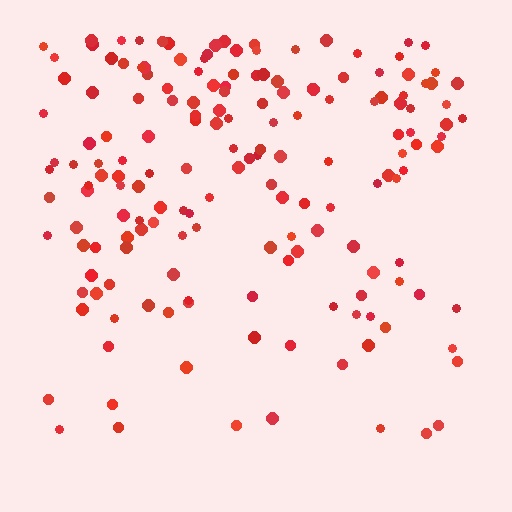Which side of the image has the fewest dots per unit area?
The bottom.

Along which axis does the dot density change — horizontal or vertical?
Vertical.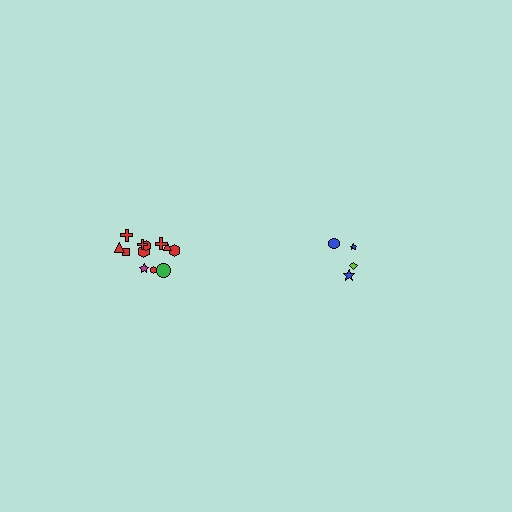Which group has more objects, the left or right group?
The left group.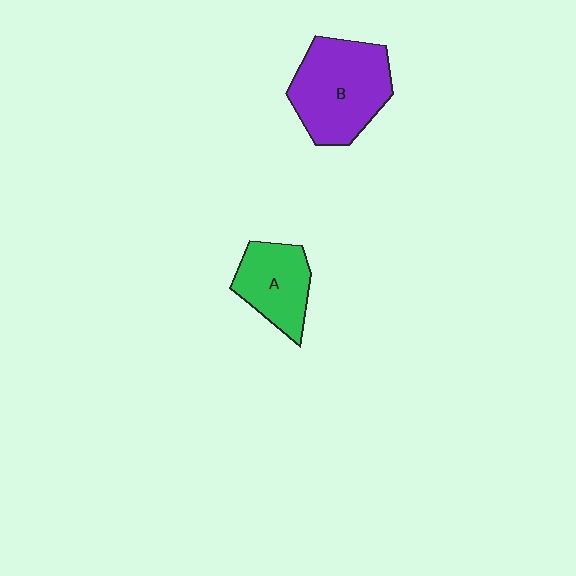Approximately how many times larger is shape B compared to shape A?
Approximately 1.6 times.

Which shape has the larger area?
Shape B (purple).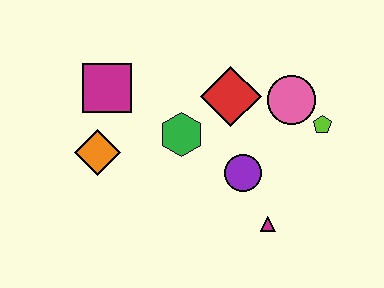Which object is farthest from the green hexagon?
The lime pentagon is farthest from the green hexagon.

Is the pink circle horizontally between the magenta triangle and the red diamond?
No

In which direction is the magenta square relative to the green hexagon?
The magenta square is to the left of the green hexagon.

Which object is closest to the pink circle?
The lime pentagon is closest to the pink circle.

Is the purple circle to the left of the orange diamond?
No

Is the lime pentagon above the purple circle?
Yes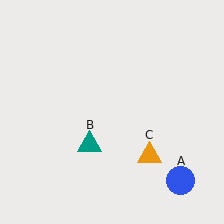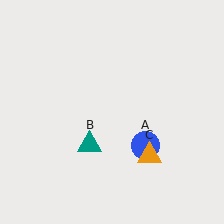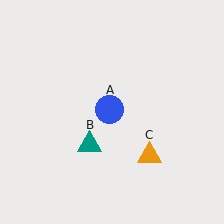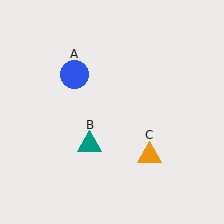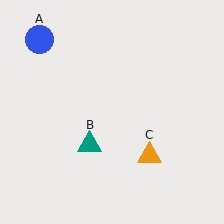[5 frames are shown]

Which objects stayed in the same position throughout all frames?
Teal triangle (object B) and orange triangle (object C) remained stationary.